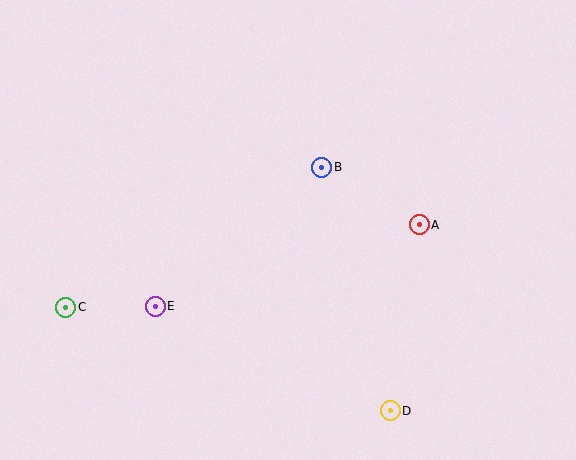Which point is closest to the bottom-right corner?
Point D is closest to the bottom-right corner.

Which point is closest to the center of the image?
Point B at (322, 167) is closest to the center.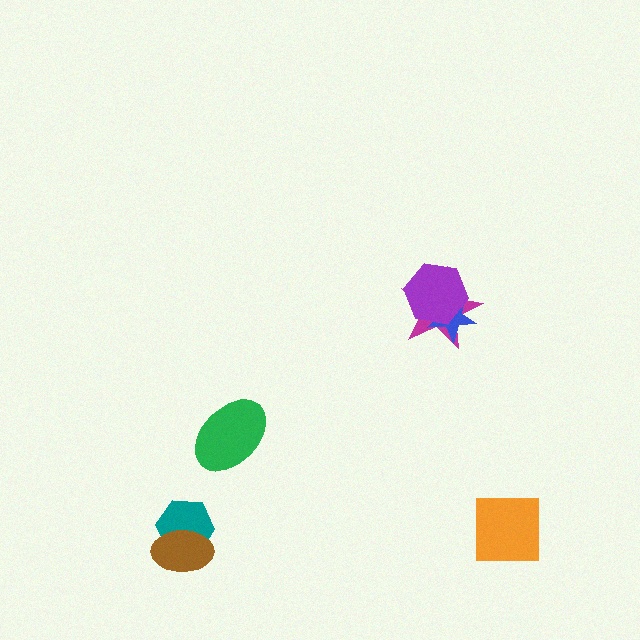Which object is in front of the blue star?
The purple hexagon is in front of the blue star.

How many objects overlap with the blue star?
2 objects overlap with the blue star.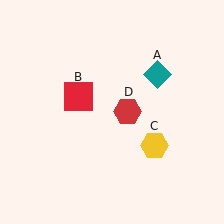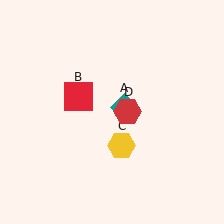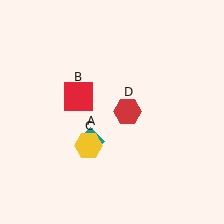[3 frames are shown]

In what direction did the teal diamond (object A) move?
The teal diamond (object A) moved down and to the left.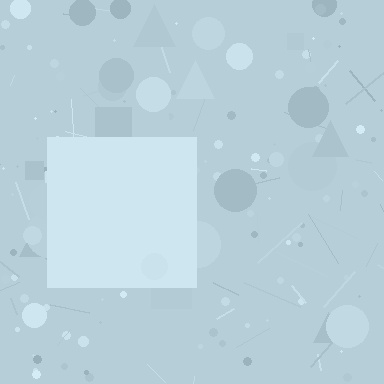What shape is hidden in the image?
A square is hidden in the image.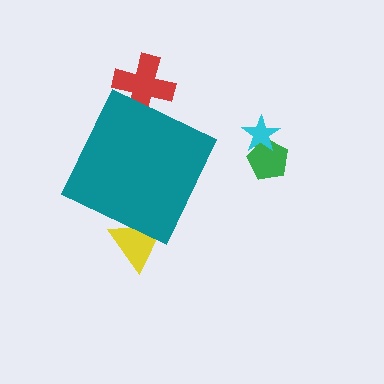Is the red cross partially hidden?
Yes, the red cross is partially hidden behind the teal diamond.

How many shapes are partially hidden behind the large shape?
2 shapes are partially hidden.